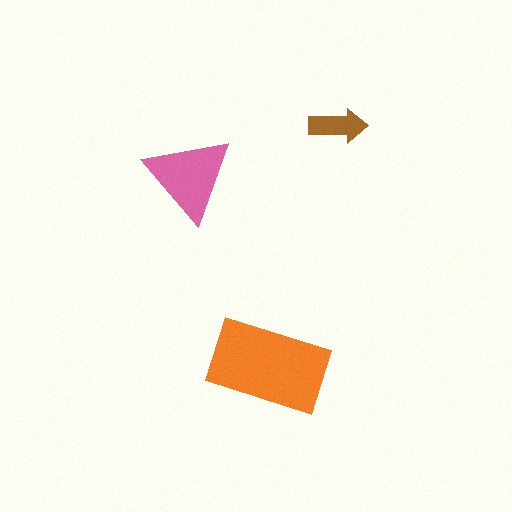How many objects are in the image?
There are 3 objects in the image.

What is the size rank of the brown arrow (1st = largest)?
3rd.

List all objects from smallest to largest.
The brown arrow, the pink triangle, the orange rectangle.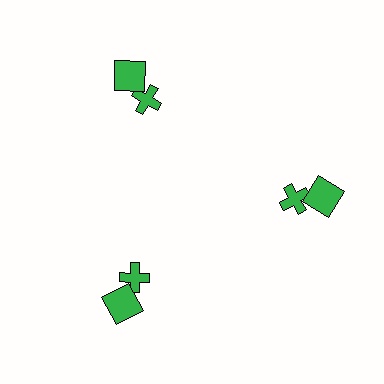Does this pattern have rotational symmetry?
Yes, this pattern has 3-fold rotational symmetry. It looks the same after rotating 120 degrees around the center.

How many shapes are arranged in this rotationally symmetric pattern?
There are 6 shapes, arranged in 3 groups of 2.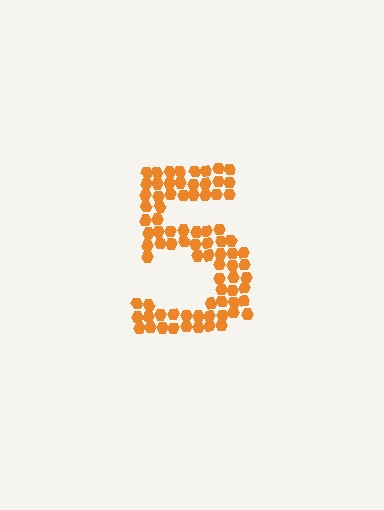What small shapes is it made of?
It is made of small hexagons.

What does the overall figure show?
The overall figure shows the digit 5.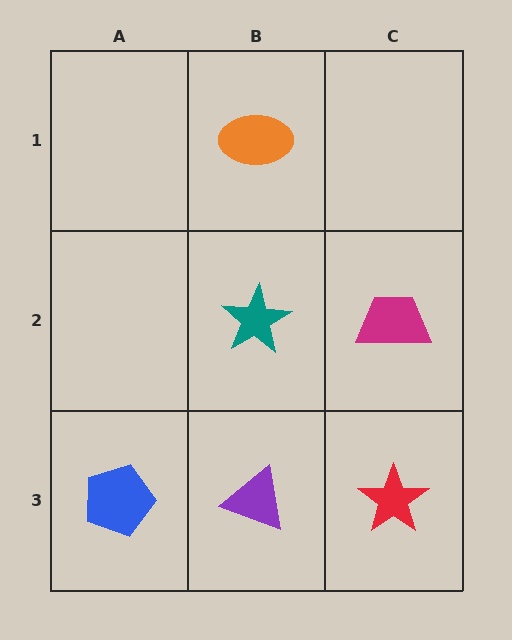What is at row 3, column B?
A purple triangle.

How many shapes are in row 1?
1 shape.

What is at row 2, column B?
A teal star.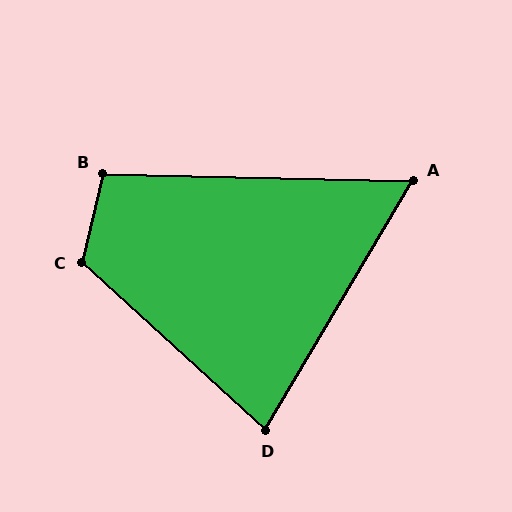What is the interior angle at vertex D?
Approximately 78 degrees (acute).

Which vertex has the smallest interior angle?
A, at approximately 61 degrees.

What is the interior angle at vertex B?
Approximately 102 degrees (obtuse).